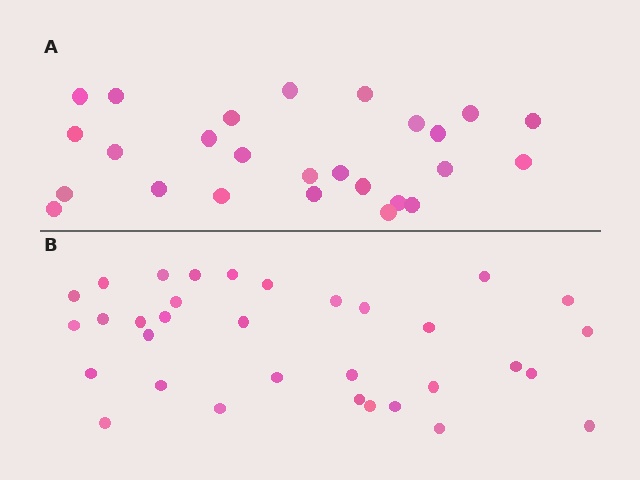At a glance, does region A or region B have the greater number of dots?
Region B (the bottom region) has more dots.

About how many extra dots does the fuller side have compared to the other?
Region B has roughly 8 or so more dots than region A.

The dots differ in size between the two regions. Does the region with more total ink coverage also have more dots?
No. Region A has more total ink coverage because its dots are larger, but region B actually contains more individual dots. Total area can be misleading — the number of items is what matters here.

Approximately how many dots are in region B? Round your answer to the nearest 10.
About 30 dots. (The exact count is 33, which rounds to 30.)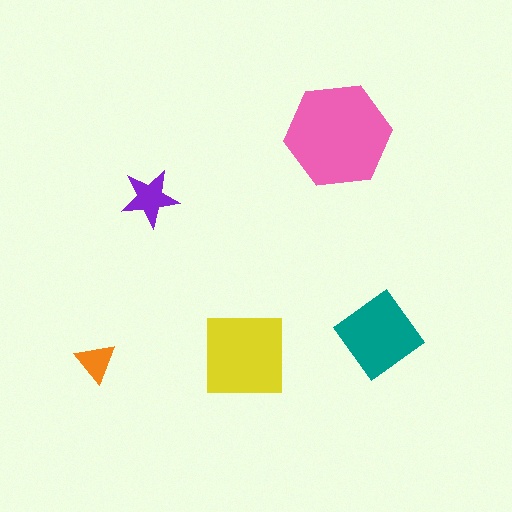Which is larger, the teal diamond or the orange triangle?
The teal diamond.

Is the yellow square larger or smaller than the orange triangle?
Larger.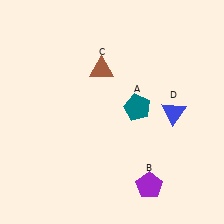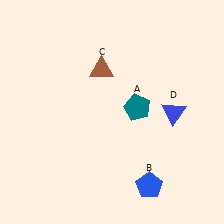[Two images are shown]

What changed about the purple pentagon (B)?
In Image 1, B is purple. In Image 2, it changed to blue.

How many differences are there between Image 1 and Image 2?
There is 1 difference between the two images.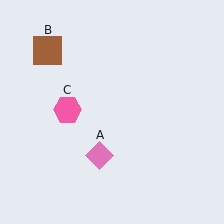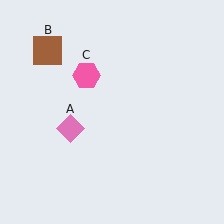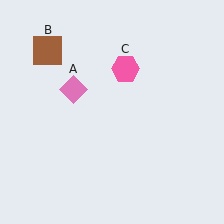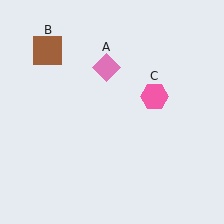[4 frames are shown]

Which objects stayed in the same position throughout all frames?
Brown square (object B) remained stationary.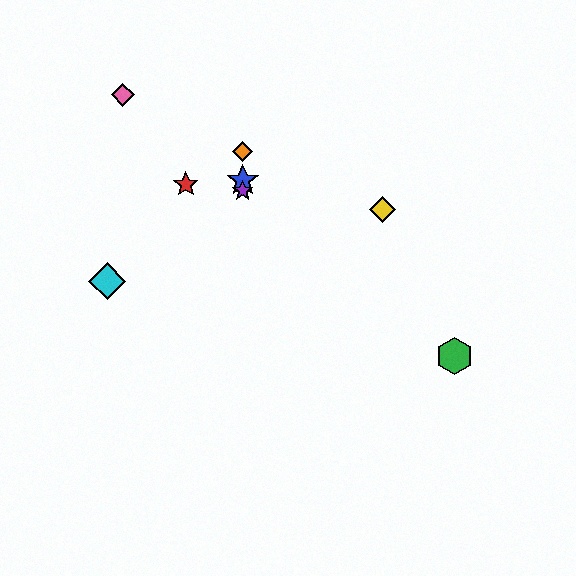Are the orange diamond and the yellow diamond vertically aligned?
No, the orange diamond is at x≈243 and the yellow diamond is at x≈383.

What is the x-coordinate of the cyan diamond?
The cyan diamond is at x≈107.